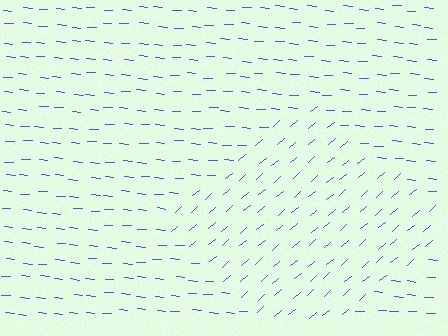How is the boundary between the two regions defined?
The boundary is defined purely by a change in line orientation (approximately 45 degrees difference). All lines are the same color and thickness.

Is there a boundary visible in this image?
Yes, there is a texture boundary formed by a change in line orientation.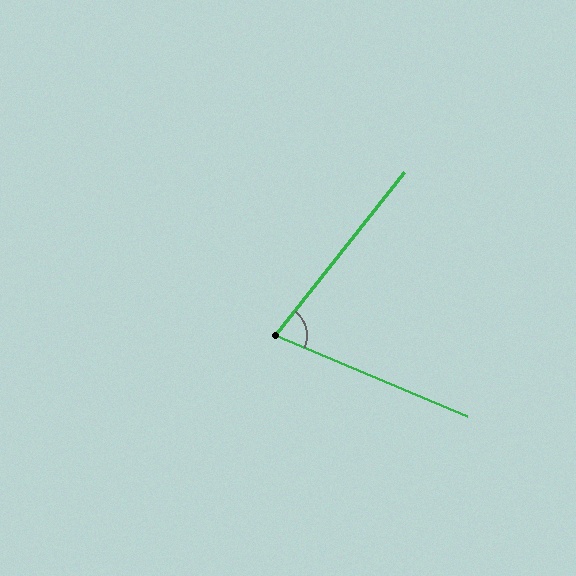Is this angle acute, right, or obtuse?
It is acute.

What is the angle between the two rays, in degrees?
Approximately 75 degrees.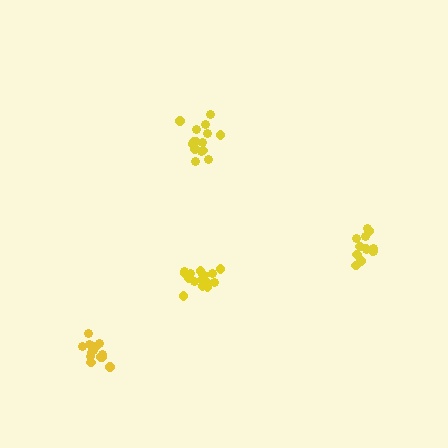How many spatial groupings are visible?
There are 4 spatial groupings.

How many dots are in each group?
Group 1: 18 dots, Group 2: 16 dots, Group 3: 14 dots, Group 4: 13 dots (61 total).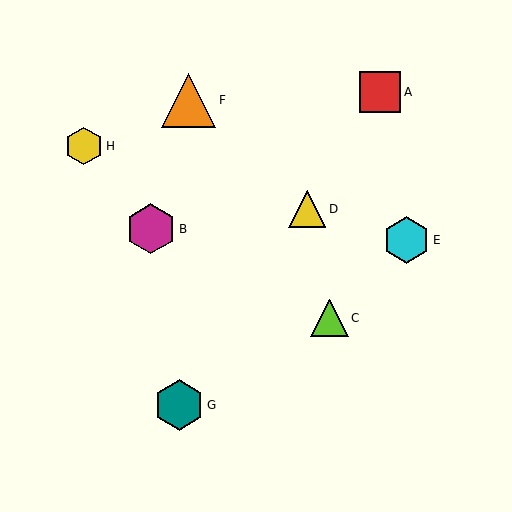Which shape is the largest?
The orange triangle (labeled F) is the largest.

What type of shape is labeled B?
Shape B is a magenta hexagon.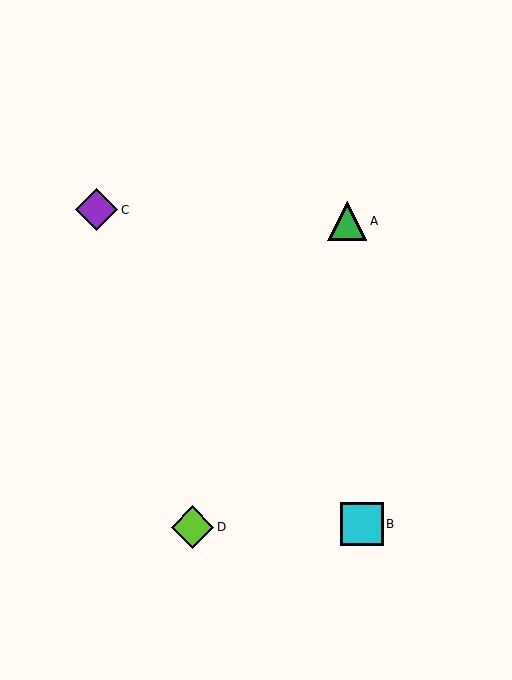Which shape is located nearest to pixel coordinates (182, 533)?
The lime diamond (labeled D) at (193, 527) is nearest to that location.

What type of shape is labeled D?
Shape D is a lime diamond.